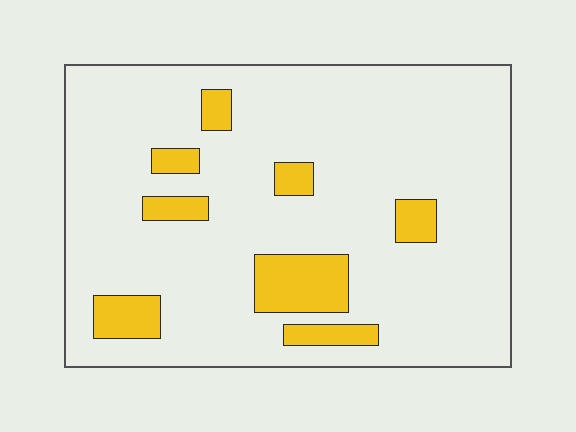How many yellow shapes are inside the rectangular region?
8.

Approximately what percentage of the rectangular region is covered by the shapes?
Approximately 15%.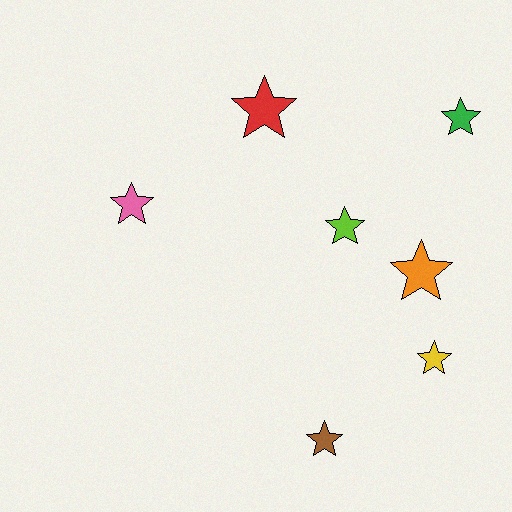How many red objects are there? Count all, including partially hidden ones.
There is 1 red object.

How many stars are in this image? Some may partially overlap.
There are 7 stars.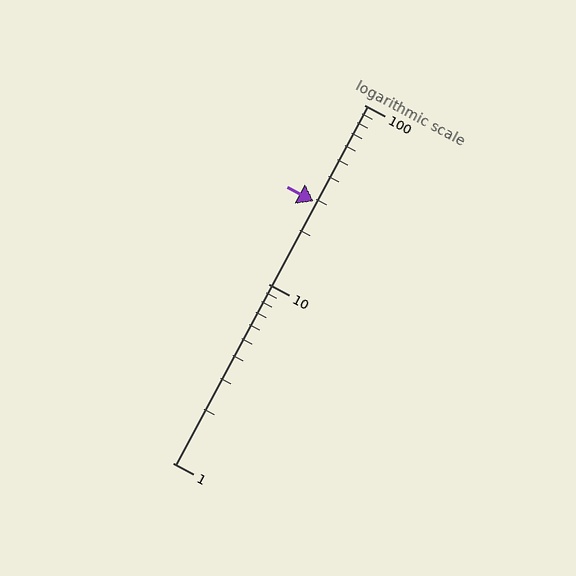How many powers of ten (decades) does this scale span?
The scale spans 2 decades, from 1 to 100.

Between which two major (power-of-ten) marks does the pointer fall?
The pointer is between 10 and 100.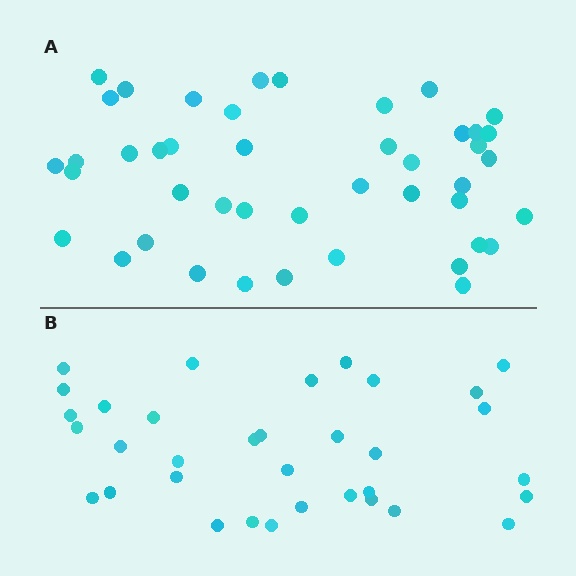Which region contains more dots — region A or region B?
Region A (the top region) has more dots.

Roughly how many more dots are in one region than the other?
Region A has roughly 10 or so more dots than region B.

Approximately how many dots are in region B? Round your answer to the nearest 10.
About 30 dots. (The exact count is 34, which rounds to 30.)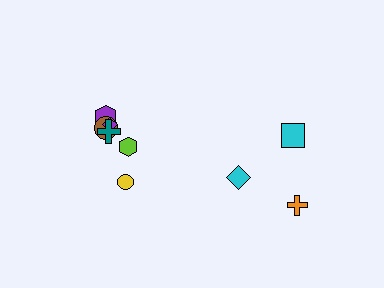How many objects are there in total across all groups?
There are 9 objects.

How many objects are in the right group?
There are 3 objects.